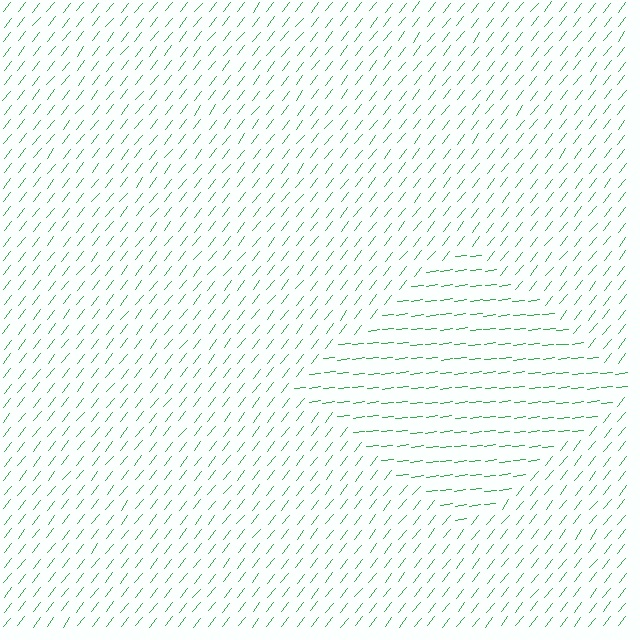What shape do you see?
I see a diamond.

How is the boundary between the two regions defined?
The boundary is defined purely by a change in line orientation (approximately 45 degrees difference). All lines are the same color and thickness.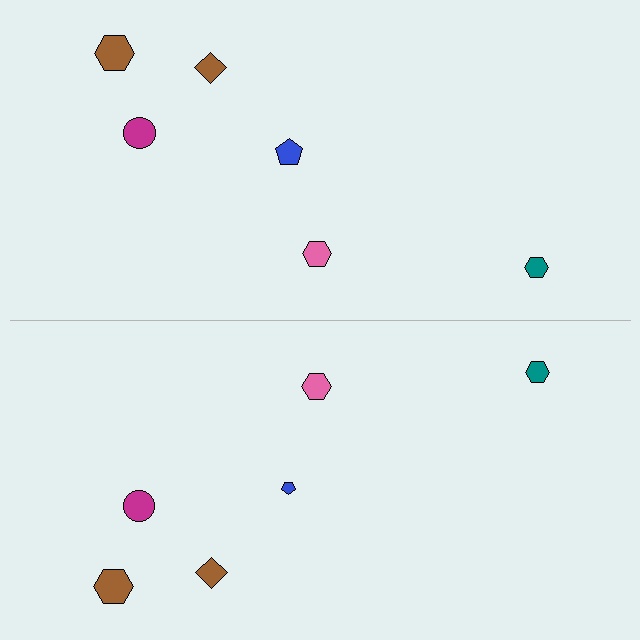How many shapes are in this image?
There are 12 shapes in this image.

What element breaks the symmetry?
The blue pentagon on the bottom side has a different size than its mirror counterpart.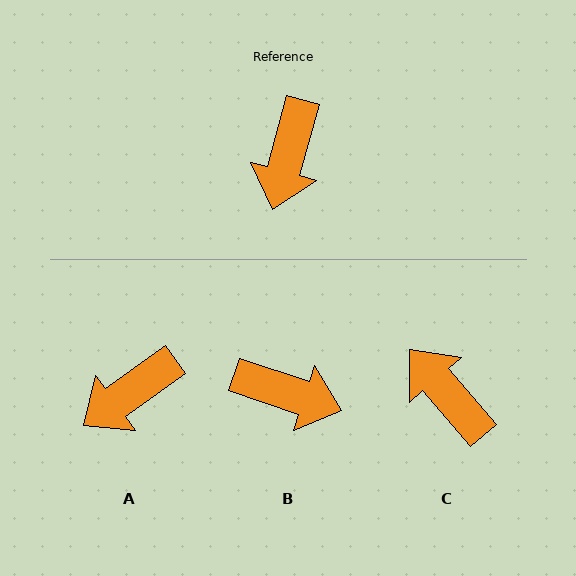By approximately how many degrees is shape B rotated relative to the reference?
Approximately 87 degrees counter-clockwise.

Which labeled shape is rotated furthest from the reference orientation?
C, about 124 degrees away.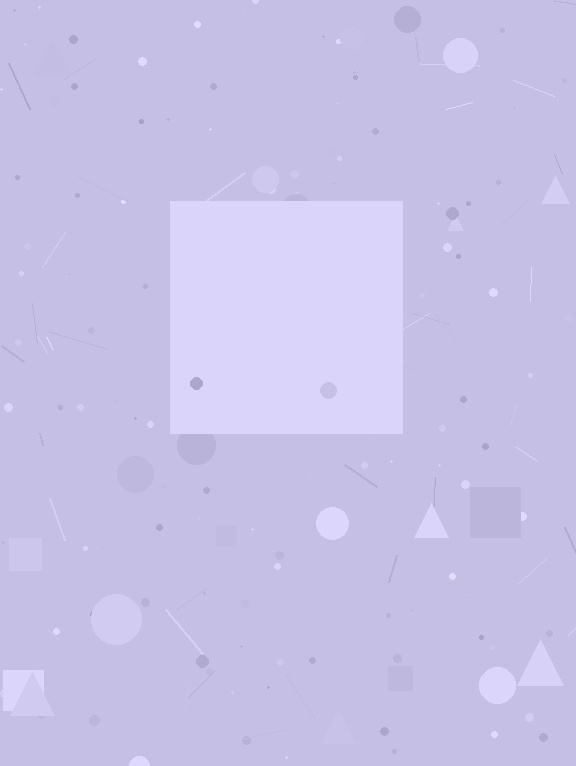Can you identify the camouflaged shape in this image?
The camouflaged shape is a square.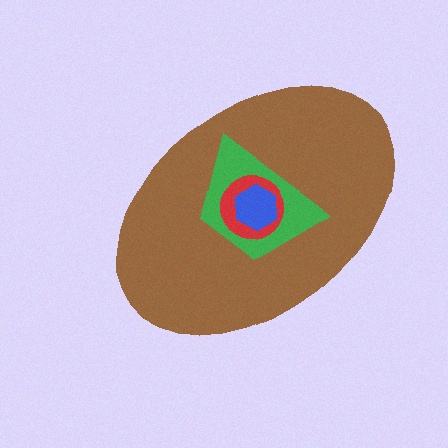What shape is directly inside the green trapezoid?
The red circle.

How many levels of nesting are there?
4.